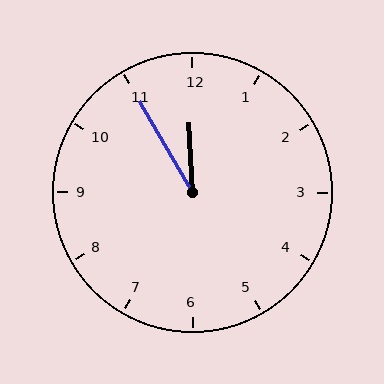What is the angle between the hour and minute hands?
Approximately 28 degrees.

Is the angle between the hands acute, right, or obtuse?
It is acute.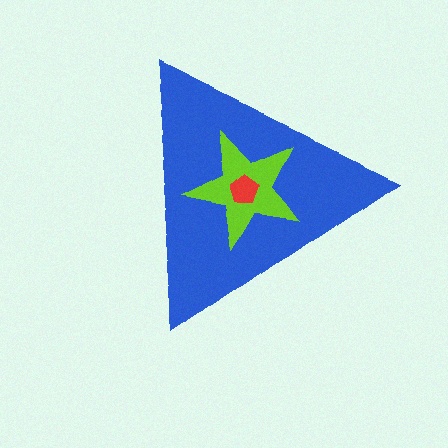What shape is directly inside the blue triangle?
The lime star.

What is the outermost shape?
The blue triangle.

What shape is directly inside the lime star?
The red pentagon.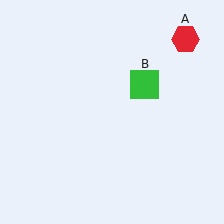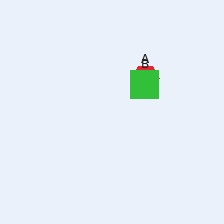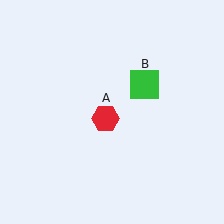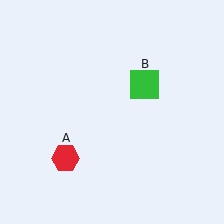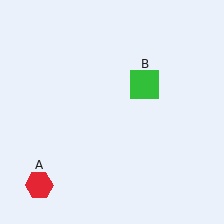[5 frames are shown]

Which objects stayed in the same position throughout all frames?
Green square (object B) remained stationary.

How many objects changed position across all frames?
1 object changed position: red hexagon (object A).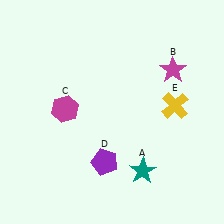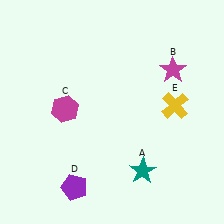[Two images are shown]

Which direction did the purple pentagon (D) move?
The purple pentagon (D) moved left.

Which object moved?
The purple pentagon (D) moved left.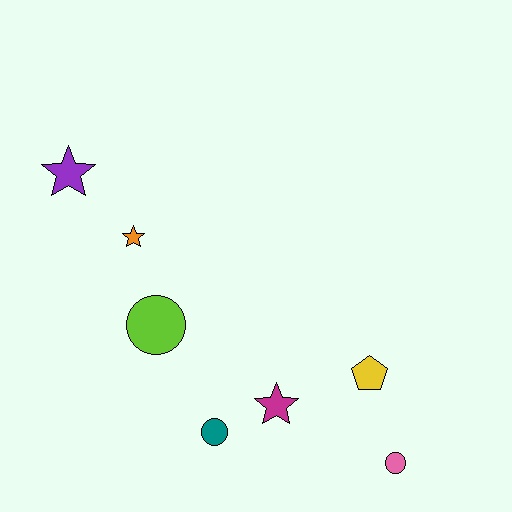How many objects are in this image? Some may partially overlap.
There are 7 objects.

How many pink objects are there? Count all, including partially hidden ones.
There is 1 pink object.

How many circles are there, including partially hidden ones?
There are 3 circles.